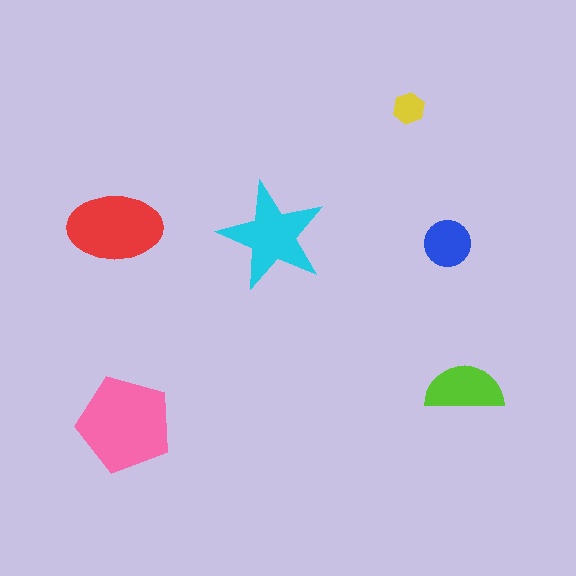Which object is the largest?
The pink pentagon.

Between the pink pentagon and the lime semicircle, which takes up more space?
The pink pentagon.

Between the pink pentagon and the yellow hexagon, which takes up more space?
The pink pentagon.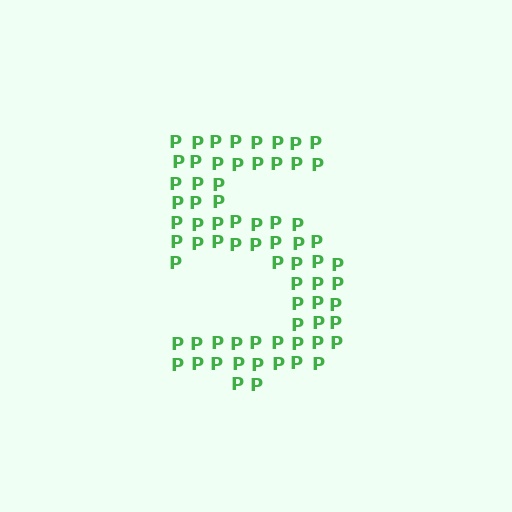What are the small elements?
The small elements are letter P's.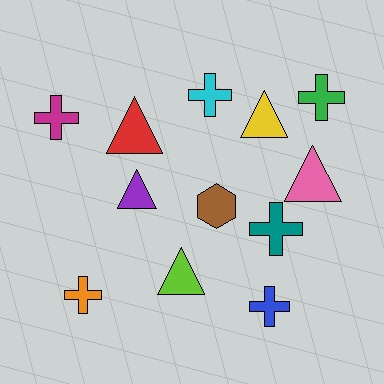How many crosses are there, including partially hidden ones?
There are 6 crosses.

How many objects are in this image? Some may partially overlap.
There are 12 objects.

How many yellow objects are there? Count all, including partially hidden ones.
There is 1 yellow object.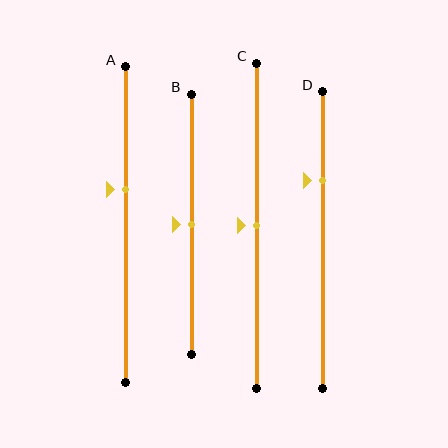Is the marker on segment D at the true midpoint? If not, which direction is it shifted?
No, the marker on segment D is shifted upward by about 20% of the segment length.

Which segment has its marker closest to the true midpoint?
Segment B has its marker closest to the true midpoint.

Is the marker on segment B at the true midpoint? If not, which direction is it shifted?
Yes, the marker on segment B is at the true midpoint.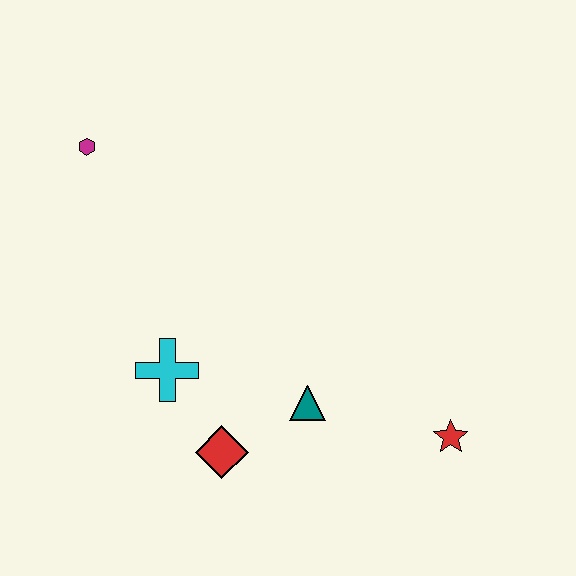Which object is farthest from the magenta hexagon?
The red star is farthest from the magenta hexagon.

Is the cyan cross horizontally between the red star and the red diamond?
No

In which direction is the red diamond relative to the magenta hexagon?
The red diamond is below the magenta hexagon.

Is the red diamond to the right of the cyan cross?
Yes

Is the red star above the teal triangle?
No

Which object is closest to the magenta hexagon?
The cyan cross is closest to the magenta hexagon.